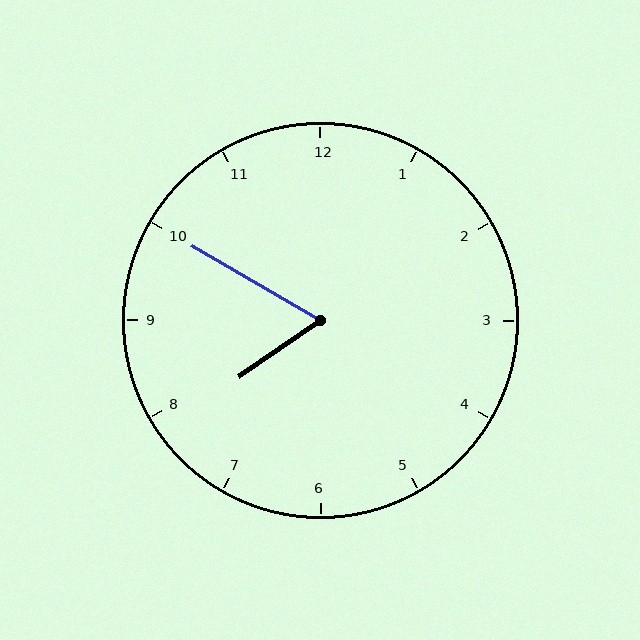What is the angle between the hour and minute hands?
Approximately 65 degrees.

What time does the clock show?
7:50.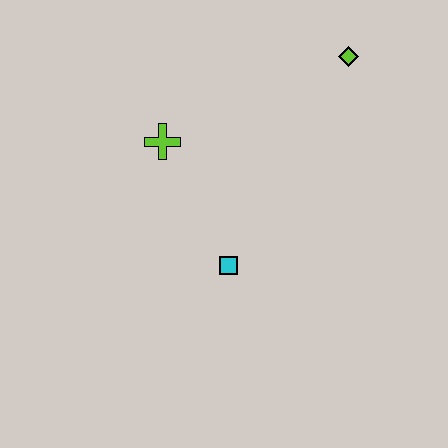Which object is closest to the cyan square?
The lime cross is closest to the cyan square.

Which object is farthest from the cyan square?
The lime diamond is farthest from the cyan square.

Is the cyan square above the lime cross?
No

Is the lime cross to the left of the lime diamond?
Yes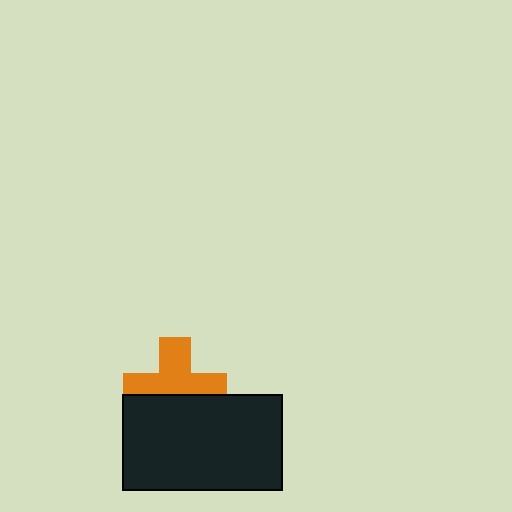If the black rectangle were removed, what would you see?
You would see the complete orange cross.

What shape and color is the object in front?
The object in front is a black rectangle.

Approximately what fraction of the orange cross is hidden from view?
Roughly 43% of the orange cross is hidden behind the black rectangle.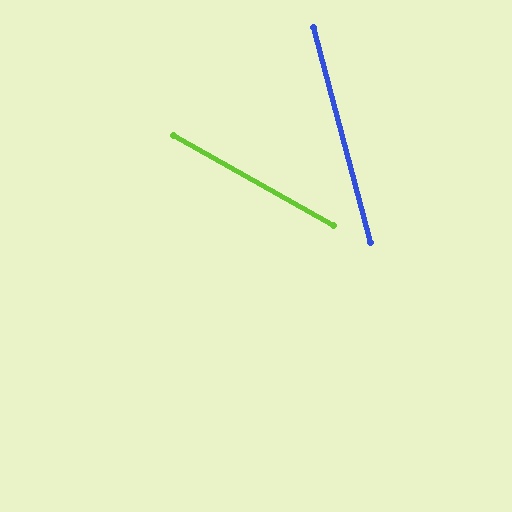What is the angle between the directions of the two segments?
Approximately 46 degrees.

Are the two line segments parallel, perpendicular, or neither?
Neither parallel nor perpendicular — they differ by about 46°.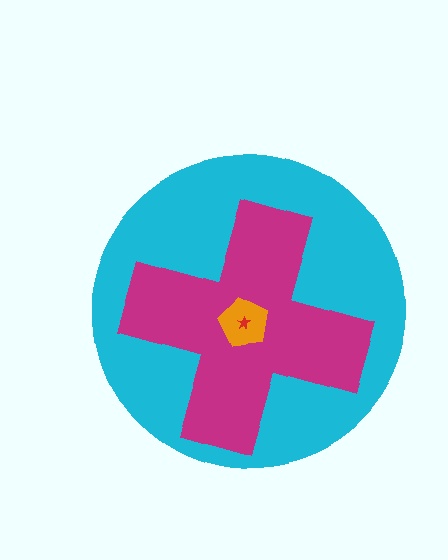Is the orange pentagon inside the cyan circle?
Yes.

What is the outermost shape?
The cyan circle.